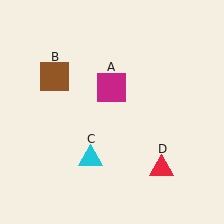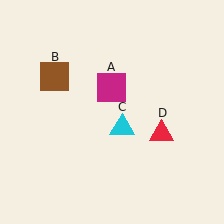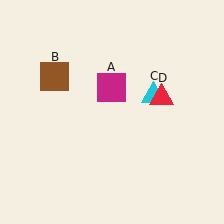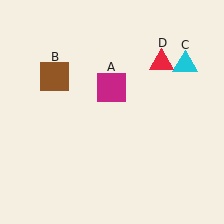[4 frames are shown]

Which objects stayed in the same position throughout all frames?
Magenta square (object A) and brown square (object B) remained stationary.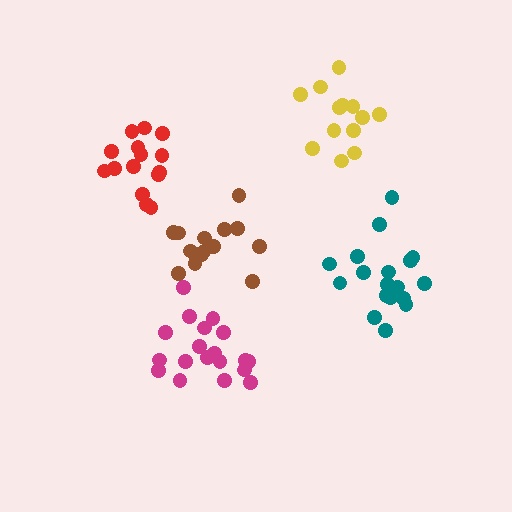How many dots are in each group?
Group 1: 15 dots, Group 2: 13 dots, Group 3: 19 dots, Group 4: 18 dots, Group 5: 15 dots (80 total).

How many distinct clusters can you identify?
There are 5 distinct clusters.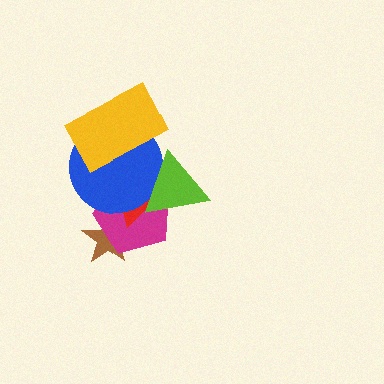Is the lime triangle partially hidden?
No, no other shape covers it.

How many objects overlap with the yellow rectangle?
1 object overlaps with the yellow rectangle.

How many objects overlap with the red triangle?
4 objects overlap with the red triangle.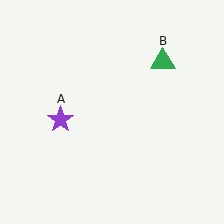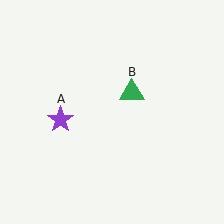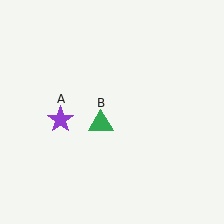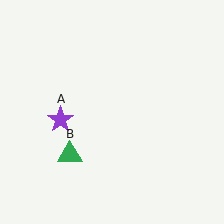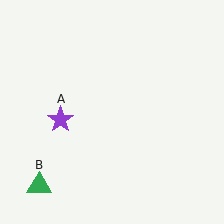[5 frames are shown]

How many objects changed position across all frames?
1 object changed position: green triangle (object B).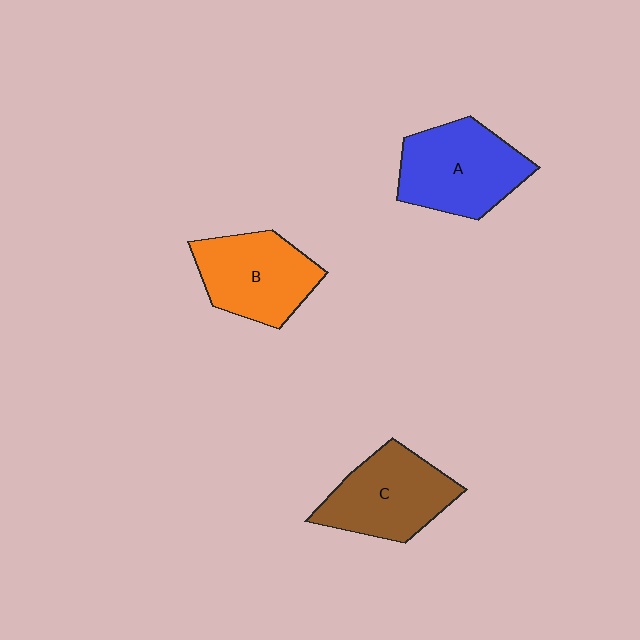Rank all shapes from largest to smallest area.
From largest to smallest: A (blue), C (brown), B (orange).